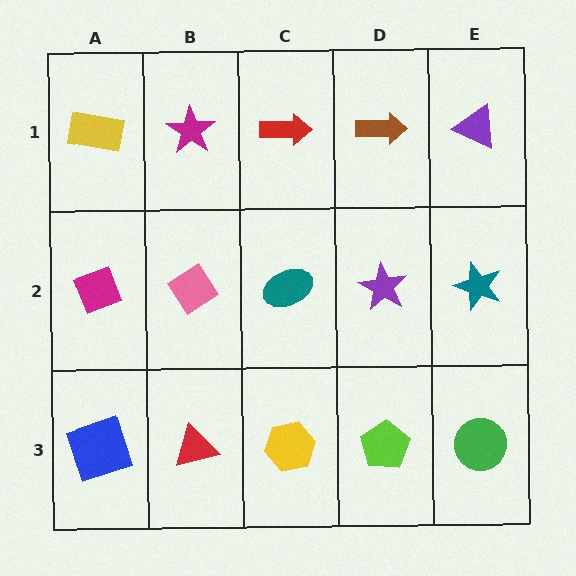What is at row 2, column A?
A magenta diamond.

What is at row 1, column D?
A brown arrow.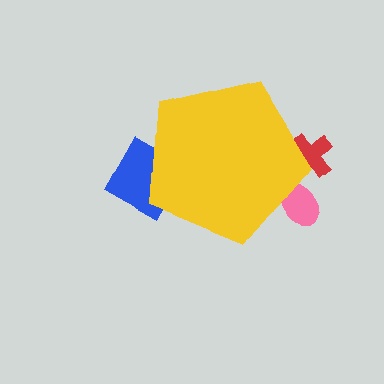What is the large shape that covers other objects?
A yellow pentagon.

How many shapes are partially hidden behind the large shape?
3 shapes are partially hidden.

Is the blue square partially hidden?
Yes, the blue square is partially hidden behind the yellow pentagon.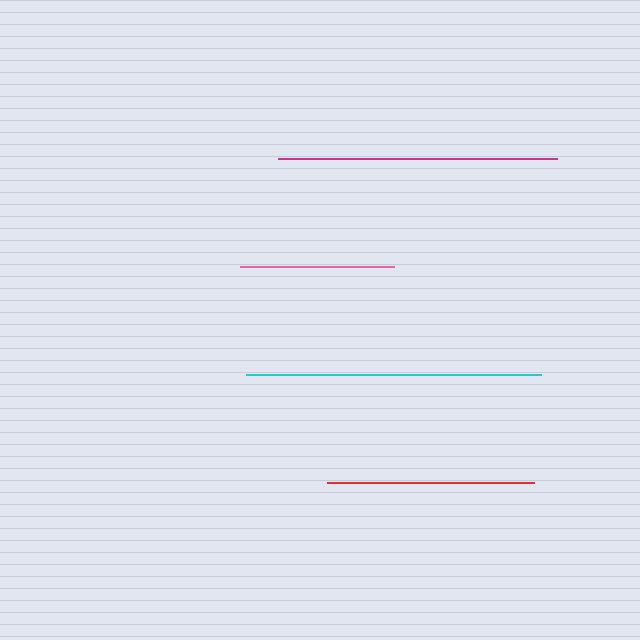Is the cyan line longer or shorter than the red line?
The cyan line is longer than the red line.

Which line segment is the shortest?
The pink line is the shortest at approximately 154 pixels.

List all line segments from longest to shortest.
From longest to shortest: cyan, magenta, red, pink.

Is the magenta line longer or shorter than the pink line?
The magenta line is longer than the pink line.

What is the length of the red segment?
The red segment is approximately 207 pixels long.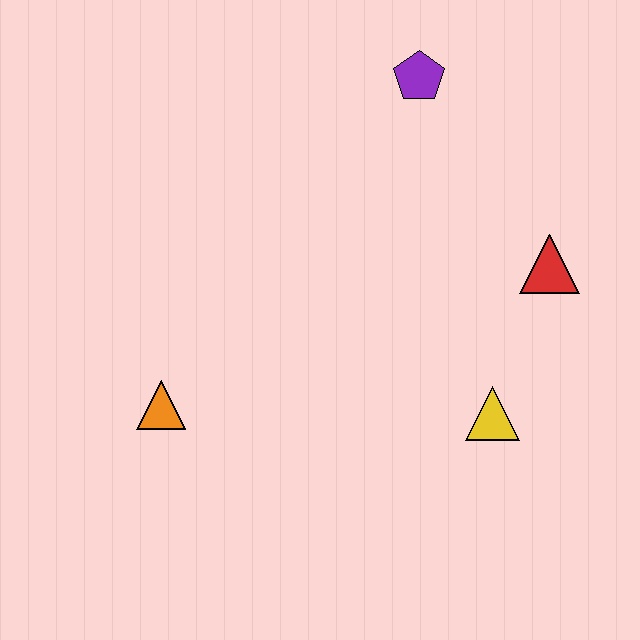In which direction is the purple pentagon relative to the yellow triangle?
The purple pentagon is above the yellow triangle.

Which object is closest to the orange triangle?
The yellow triangle is closest to the orange triangle.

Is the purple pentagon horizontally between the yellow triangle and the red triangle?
No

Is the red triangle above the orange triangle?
Yes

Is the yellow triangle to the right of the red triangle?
No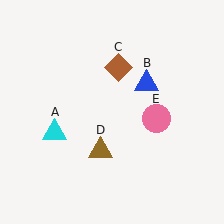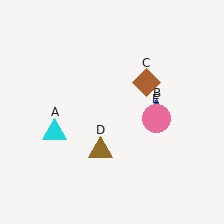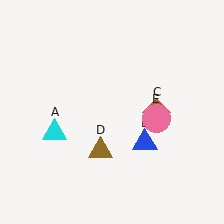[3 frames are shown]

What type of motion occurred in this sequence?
The blue triangle (object B), brown diamond (object C) rotated clockwise around the center of the scene.